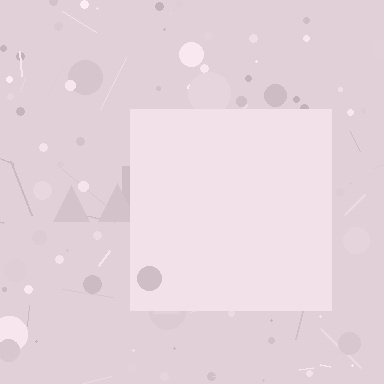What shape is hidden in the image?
A square is hidden in the image.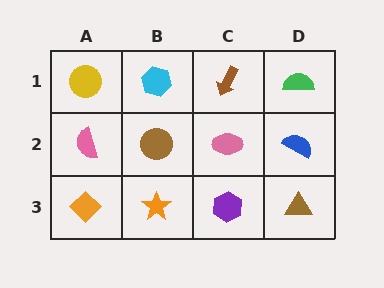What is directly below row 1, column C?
A pink ellipse.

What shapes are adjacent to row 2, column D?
A green semicircle (row 1, column D), a brown triangle (row 3, column D), a pink ellipse (row 2, column C).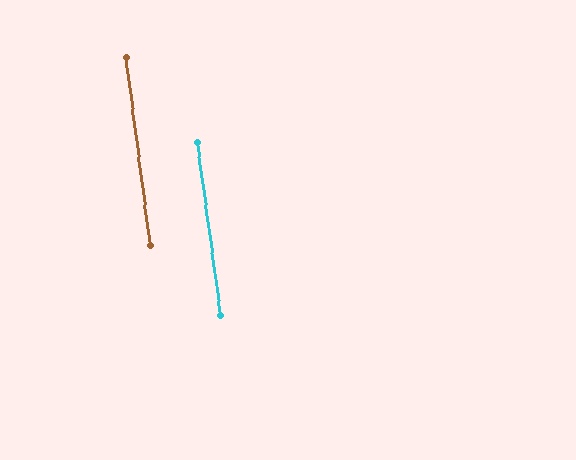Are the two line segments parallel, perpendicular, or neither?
Parallel — their directions differ by only 0.4°.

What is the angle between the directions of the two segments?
Approximately 0 degrees.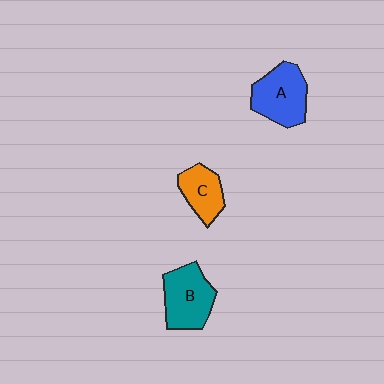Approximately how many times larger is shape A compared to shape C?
Approximately 1.5 times.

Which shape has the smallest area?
Shape C (orange).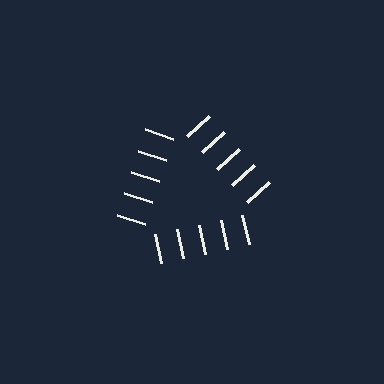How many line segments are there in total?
15 — 5 along each of the 3 edges.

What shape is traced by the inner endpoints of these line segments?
An illusory triangle — the line segments terminate on its edges but no continuous stroke is drawn.